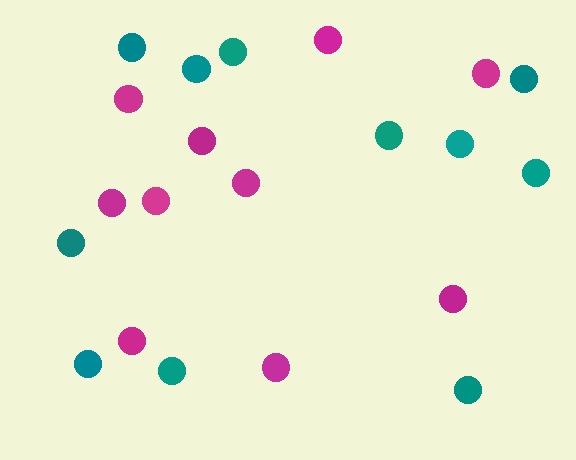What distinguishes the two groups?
There are 2 groups: one group of magenta circles (10) and one group of teal circles (11).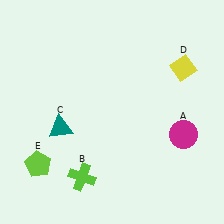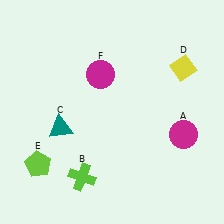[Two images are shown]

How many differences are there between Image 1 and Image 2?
There is 1 difference between the two images.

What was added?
A magenta circle (F) was added in Image 2.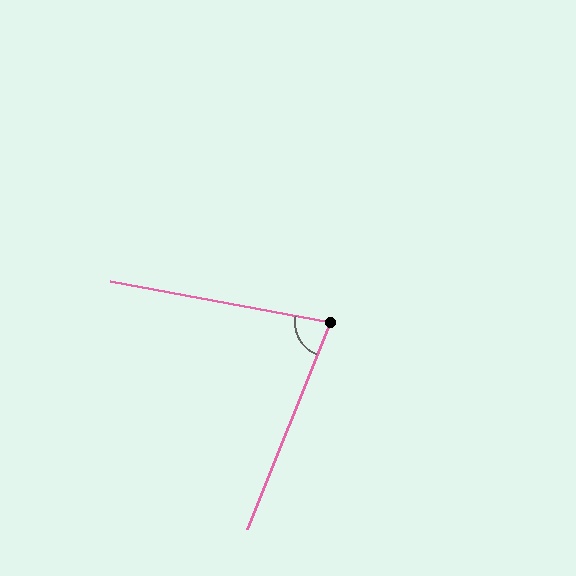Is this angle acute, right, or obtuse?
It is acute.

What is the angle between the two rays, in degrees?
Approximately 79 degrees.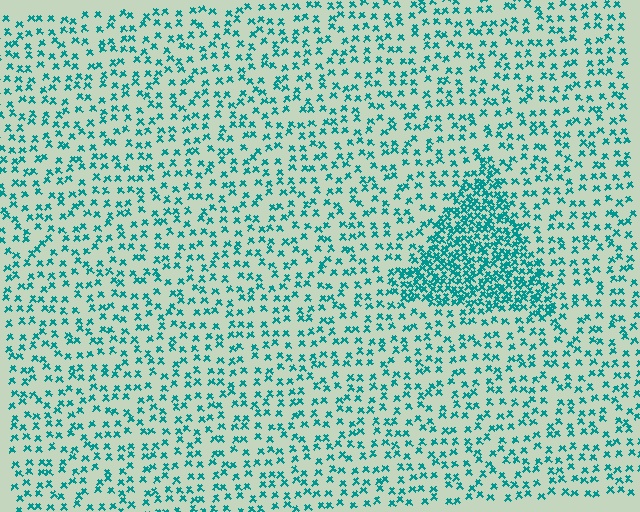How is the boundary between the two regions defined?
The boundary is defined by a change in element density (approximately 2.7x ratio). All elements are the same color, size, and shape.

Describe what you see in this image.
The image contains small teal elements arranged at two different densities. A triangle-shaped region is visible where the elements are more densely packed than the surrounding area.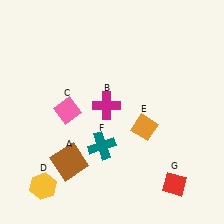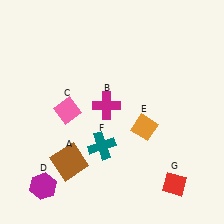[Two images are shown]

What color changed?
The hexagon (D) changed from yellow in Image 1 to magenta in Image 2.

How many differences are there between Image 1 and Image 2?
There is 1 difference between the two images.